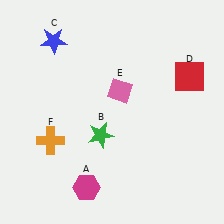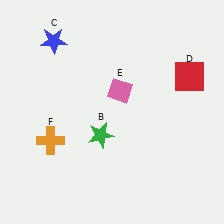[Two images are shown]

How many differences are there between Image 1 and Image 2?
There is 1 difference between the two images.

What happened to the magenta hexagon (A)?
The magenta hexagon (A) was removed in Image 2. It was in the bottom-left area of Image 1.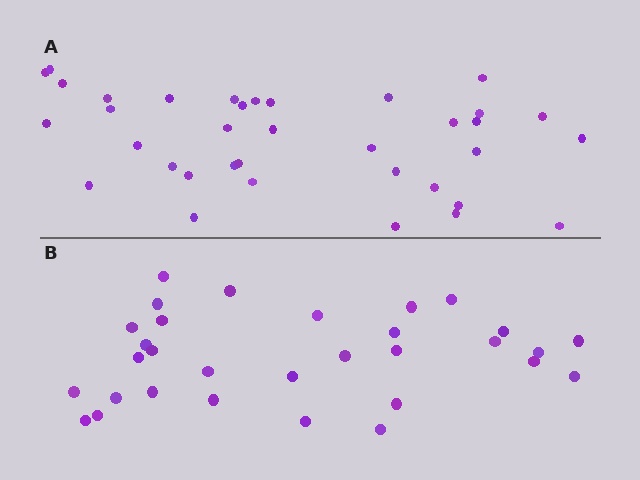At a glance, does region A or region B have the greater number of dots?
Region A (the top region) has more dots.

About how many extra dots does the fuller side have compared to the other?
Region A has about 5 more dots than region B.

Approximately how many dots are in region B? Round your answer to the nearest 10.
About 30 dots. (The exact count is 31, which rounds to 30.)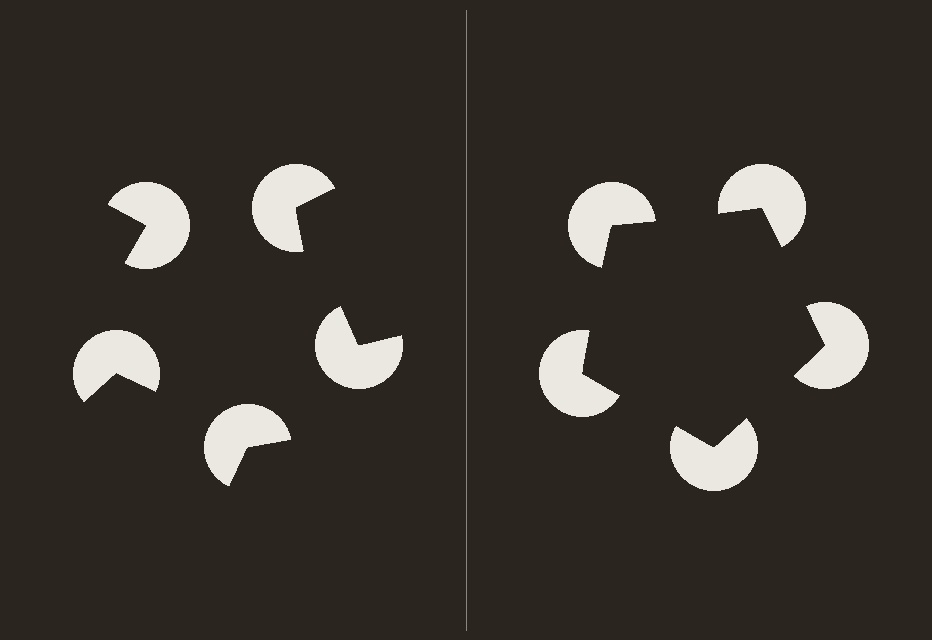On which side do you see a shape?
An illusory pentagon appears on the right side. On the left side the wedge cuts are rotated, so no coherent shape forms.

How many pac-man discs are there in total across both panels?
10 — 5 on each side.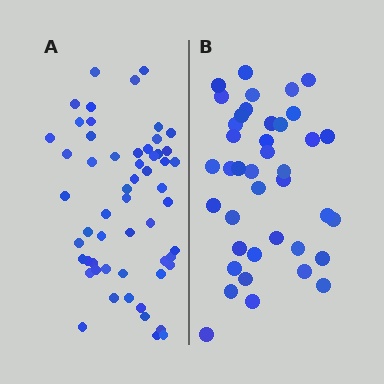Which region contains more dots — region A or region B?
Region A (the left region) has more dots.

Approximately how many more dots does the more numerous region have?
Region A has approximately 15 more dots than region B.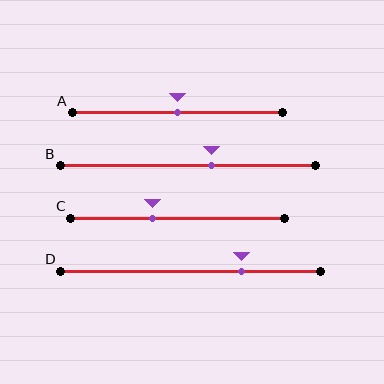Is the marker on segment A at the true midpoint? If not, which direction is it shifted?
Yes, the marker on segment A is at the true midpoint.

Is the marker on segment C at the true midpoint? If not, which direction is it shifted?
No, the marker on segment C is shifted to the left by about 12% of the segment length.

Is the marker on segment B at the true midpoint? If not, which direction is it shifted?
No, the marker on segment B is shifted to the right by about 9% of the segment length.